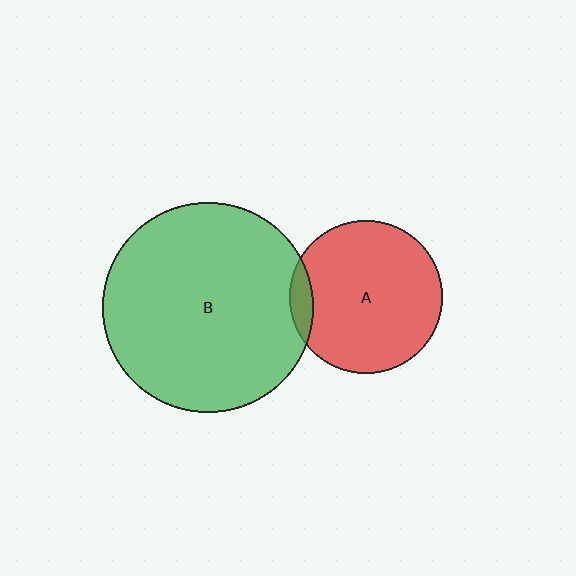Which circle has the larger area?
Circle B (green).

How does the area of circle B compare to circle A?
Approximately 1.9 times.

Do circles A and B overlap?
Yes.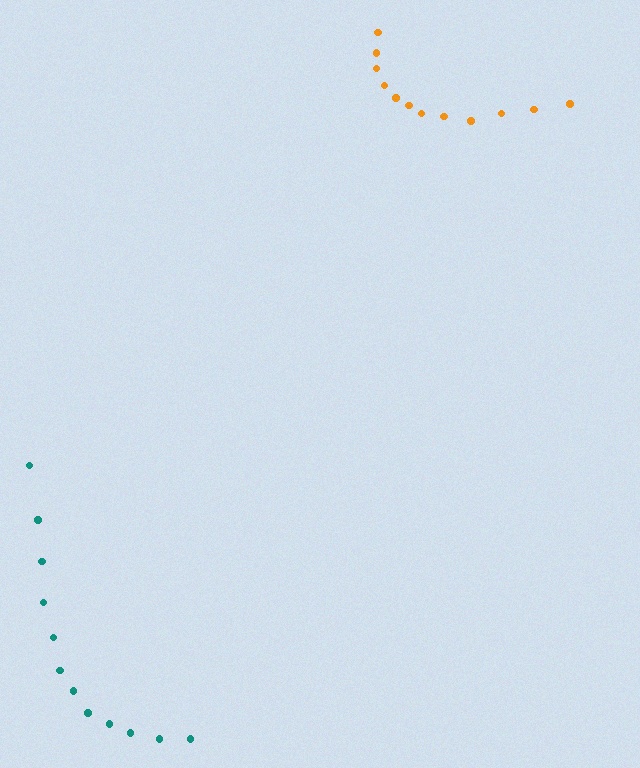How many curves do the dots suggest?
There are 2 distinct paths.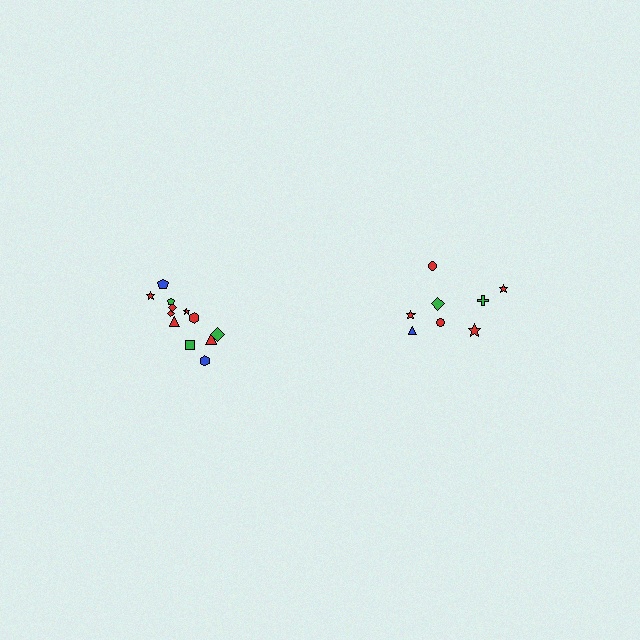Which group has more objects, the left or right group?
The left group.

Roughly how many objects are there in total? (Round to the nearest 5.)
Roughly 20 objects in total.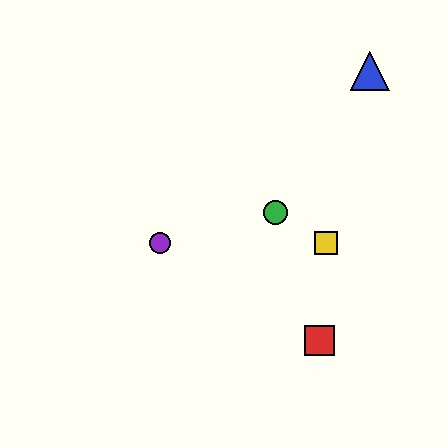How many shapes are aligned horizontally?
2 shapes (the yellow square, the purple circle) are aligned horizontally.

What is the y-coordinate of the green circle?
The green circle is at y≈212.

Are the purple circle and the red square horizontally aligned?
No, the purple circle is at y≈243 and the red square is at y≈340.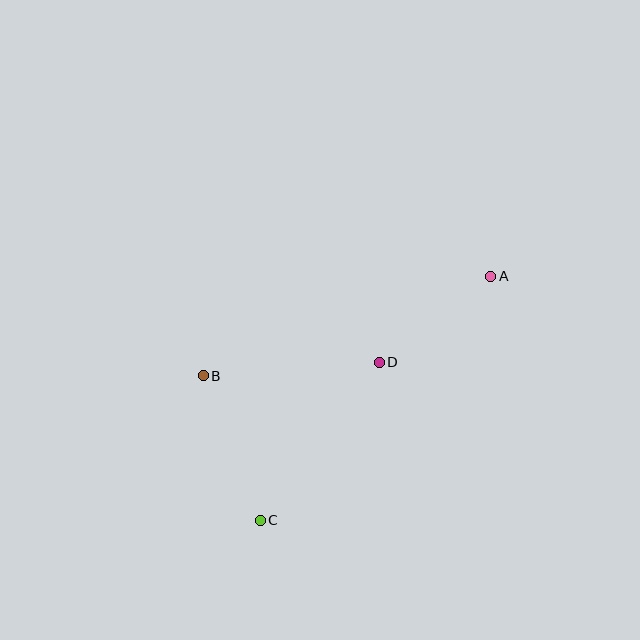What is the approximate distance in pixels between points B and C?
The distance between B and C is approximately 155 pixels.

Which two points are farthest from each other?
Points A and C are farthest from each other.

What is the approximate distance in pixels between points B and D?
The distance between B and D is approximately 177 pixels.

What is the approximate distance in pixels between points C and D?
The distance between C and D is approximately 198 pixels.